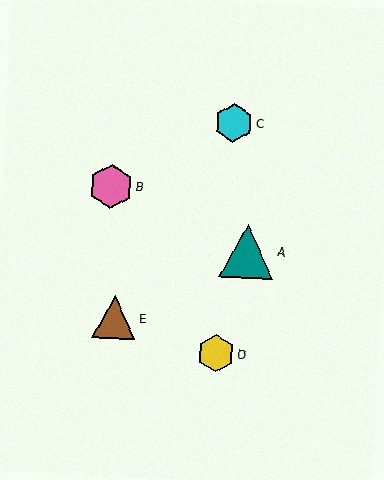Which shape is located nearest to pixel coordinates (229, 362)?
The yellow hexagon (labeled D) at (216, 353) is nearest to that location.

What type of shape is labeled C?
Shape C is a cyan hexagon.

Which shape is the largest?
The teal triangle (labeled A) is the largest.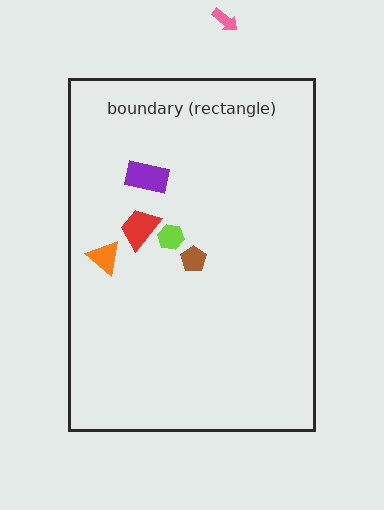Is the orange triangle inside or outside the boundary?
Inside.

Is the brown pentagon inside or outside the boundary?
Inside.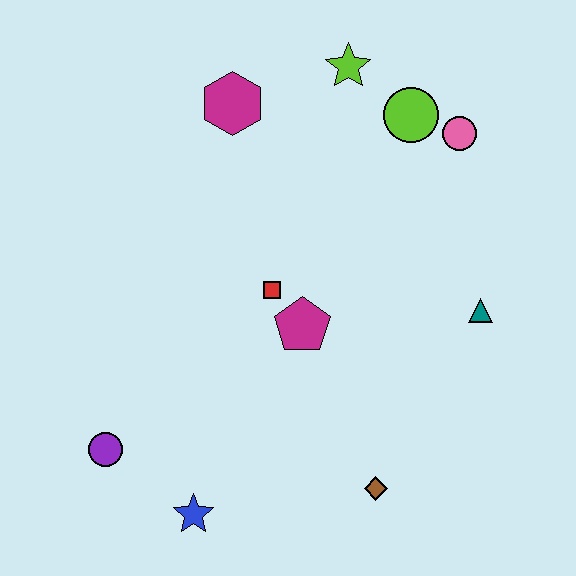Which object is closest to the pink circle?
The lime circle is closest to the pink circle.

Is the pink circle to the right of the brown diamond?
Yes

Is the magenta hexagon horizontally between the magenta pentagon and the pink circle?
No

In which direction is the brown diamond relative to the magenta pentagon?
The brown diamond is below the magenta pentagon.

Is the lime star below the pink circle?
No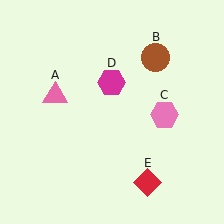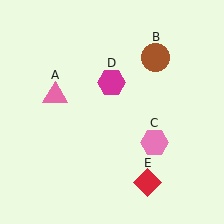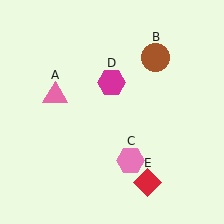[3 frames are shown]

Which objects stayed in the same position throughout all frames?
Pink triangle (object A) and brown circle (object B) and magenta hexagon (object D) and red diamond (object E) remained stationary.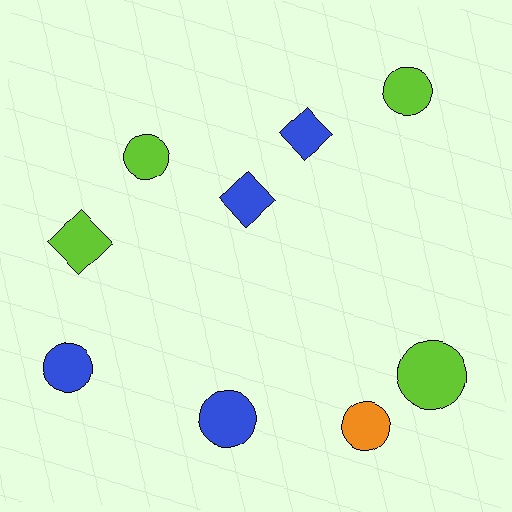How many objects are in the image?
There are 9 objects.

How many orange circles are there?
There is 1 orange circle.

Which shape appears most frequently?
Circle, with 6 objects.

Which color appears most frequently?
Lime, with 4 objects.